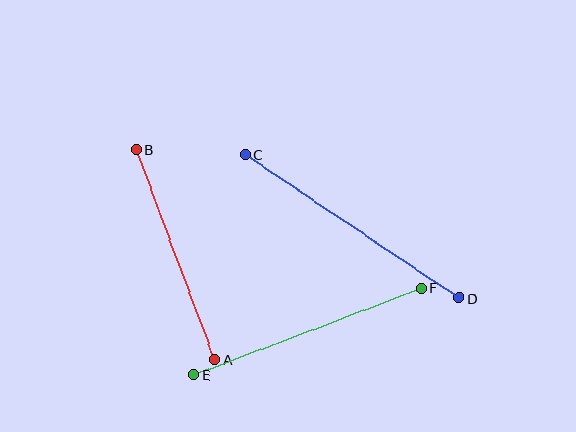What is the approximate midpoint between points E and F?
The midpoint is at approximately (307, 331) pixels.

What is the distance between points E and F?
The distance is approximately 244 pixels.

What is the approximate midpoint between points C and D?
The midpoint is at approximately (352, 227) pixels.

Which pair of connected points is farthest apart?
Points C and D are farthest apart.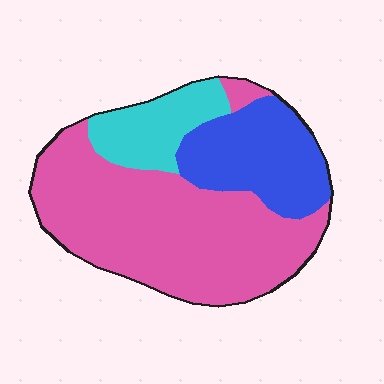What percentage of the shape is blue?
Blue covers about 25% of the shape.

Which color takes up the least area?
Cyan, at roughly 15%.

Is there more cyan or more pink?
Pink.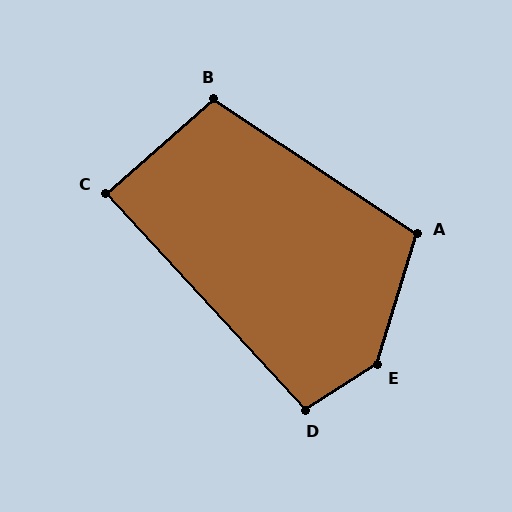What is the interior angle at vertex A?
Approximately 107 degrees (obtuse).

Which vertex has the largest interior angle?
E, at approximately 140 degrees.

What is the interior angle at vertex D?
Approximately 100 degrees (obtuse).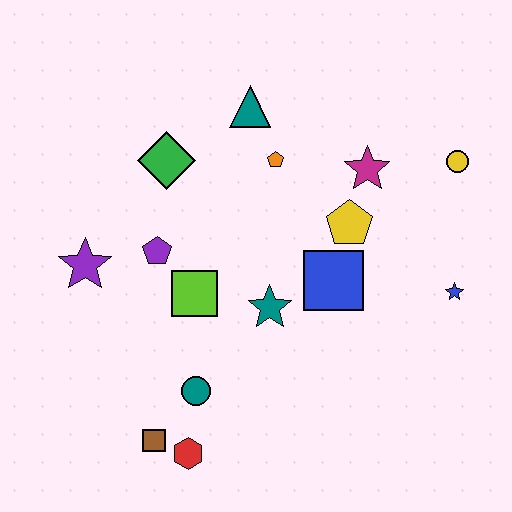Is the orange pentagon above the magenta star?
Yes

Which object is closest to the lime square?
The purple pentagon is closest to the lime square.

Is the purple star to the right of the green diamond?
No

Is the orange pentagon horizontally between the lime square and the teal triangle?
No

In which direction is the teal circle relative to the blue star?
The teal circle is to the left of the blue star.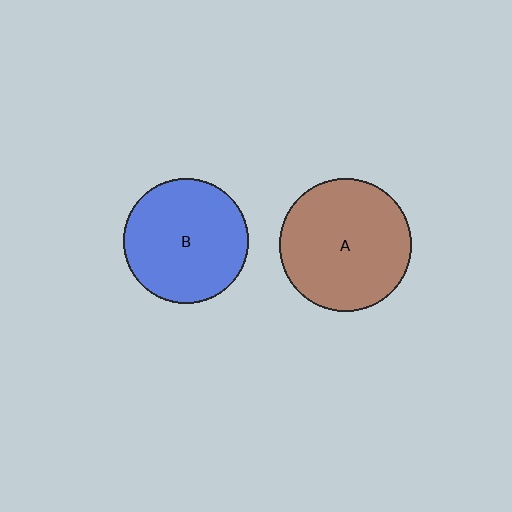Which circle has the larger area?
Circle A (brown).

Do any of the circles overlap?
No, none of the circles overlap.